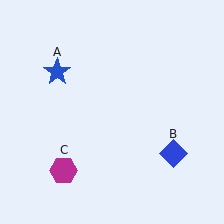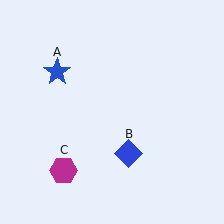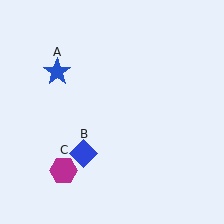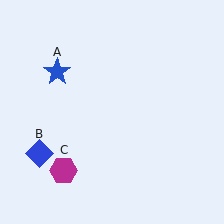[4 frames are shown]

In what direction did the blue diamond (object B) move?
The blue diamond (object B) moved left.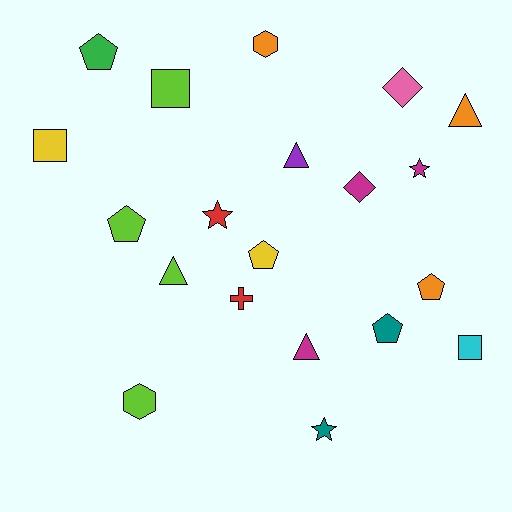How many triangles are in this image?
There are 4 triangles.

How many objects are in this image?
There are 20 objects.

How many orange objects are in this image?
There are 3 orange objects.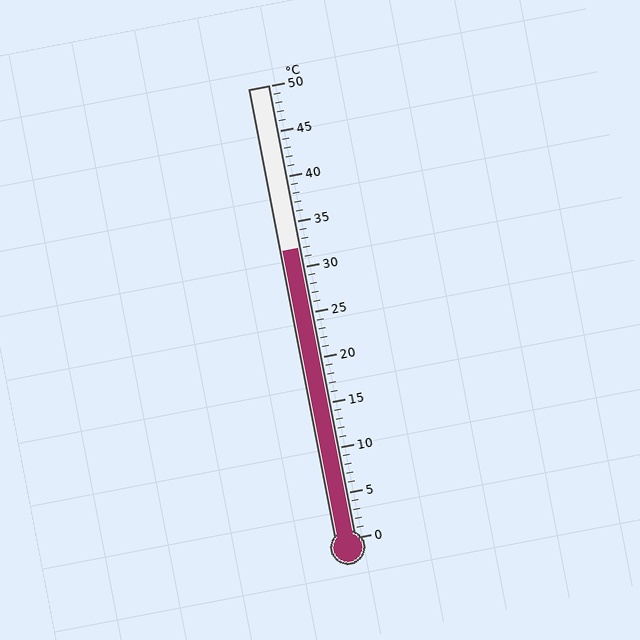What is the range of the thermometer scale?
The thermometer scale ranges from 0°C to 50°C.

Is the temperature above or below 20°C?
The temperature is above 20°C.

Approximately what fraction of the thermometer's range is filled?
The thermometer is filled to approximately 65% of its range.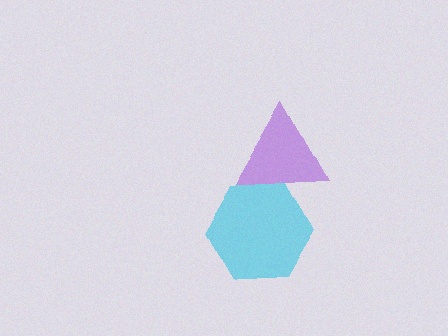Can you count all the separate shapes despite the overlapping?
Yes, there are 2 separate shapes.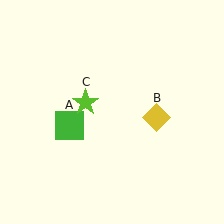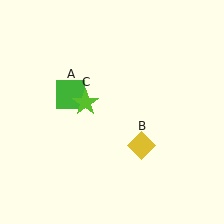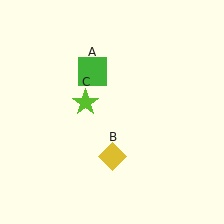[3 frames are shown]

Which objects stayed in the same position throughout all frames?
Lime star (object C) remained stationary.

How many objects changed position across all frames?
2 objects changed position: green square (object A), yellow diamond (object B).